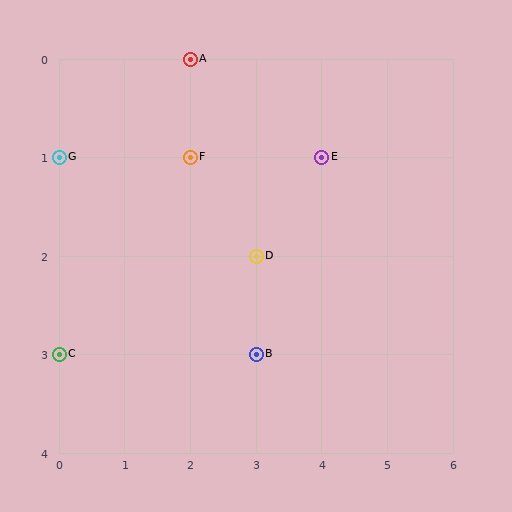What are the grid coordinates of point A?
Point A is at grid coordinates (2, 0).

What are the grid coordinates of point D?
Point D is at grid coordinates (3, 2).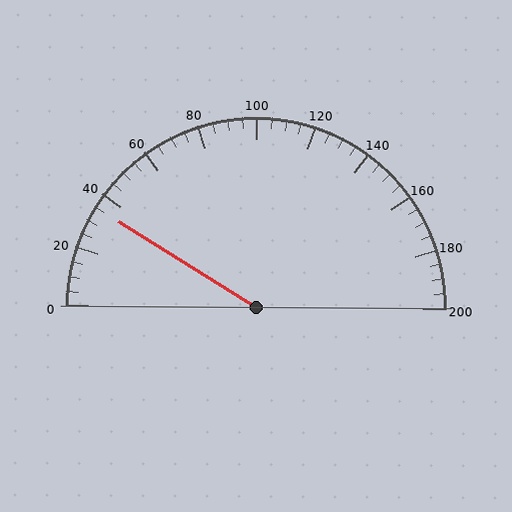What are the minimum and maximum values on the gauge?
The gauge ranges from 0 to 200.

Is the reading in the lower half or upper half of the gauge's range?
The reading is in the lower half of the range (0 to 200).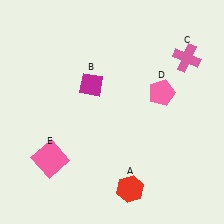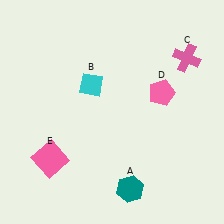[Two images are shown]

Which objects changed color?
A changed from red to teal. B changed from magenta to cyan.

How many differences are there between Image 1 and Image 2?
There are 2 differences between the two images.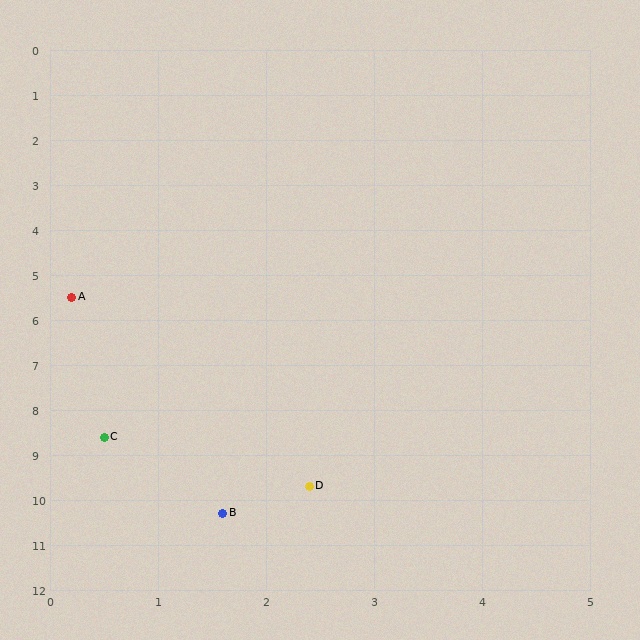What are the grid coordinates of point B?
Point B is at approximately (1.6, 10.3).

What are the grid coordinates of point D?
Point D is at approximately (2.4, 9.7).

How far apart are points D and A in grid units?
Points D and A are about 4.7 grid units apart.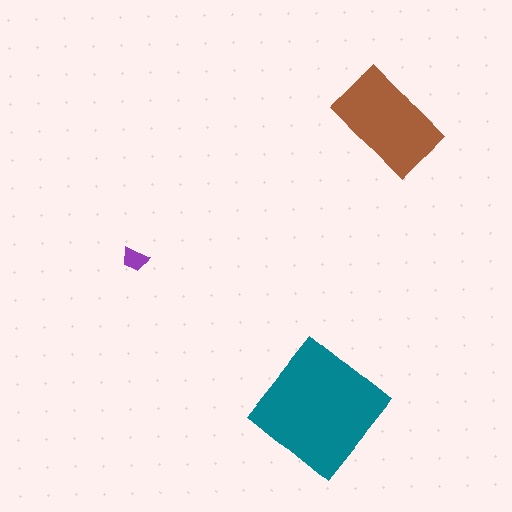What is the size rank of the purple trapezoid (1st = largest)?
3rd.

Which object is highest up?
The brown rectangle is topmost.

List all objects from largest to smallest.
The teal diamond, the brown rectangle, the purple trapezoid.